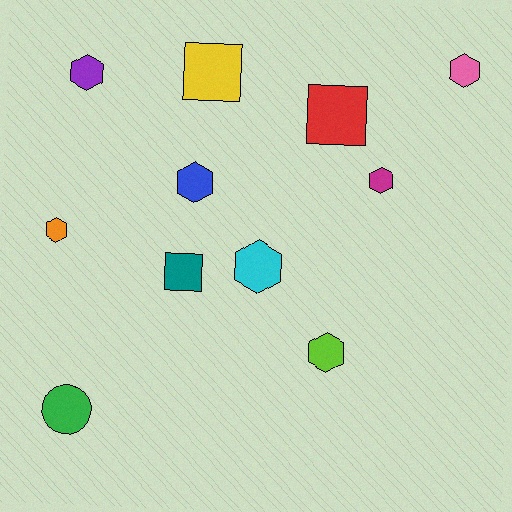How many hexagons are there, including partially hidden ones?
There are 7 hexagons.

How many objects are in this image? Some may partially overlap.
There are 11 objects.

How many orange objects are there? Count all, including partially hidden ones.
There is 1 orange object.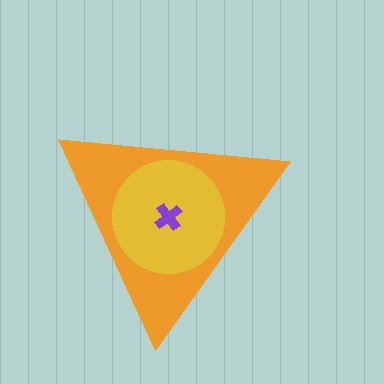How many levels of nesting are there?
3.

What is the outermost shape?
The orange triangle.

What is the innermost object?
The purple cross.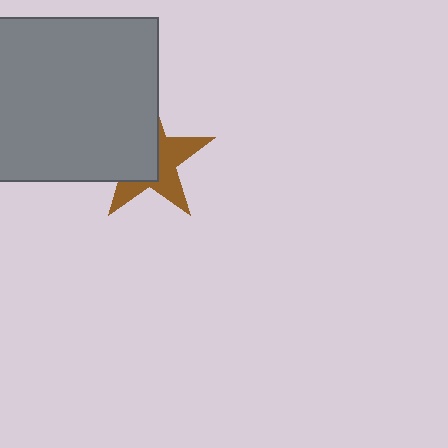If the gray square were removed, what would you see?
You would see the complete brown star.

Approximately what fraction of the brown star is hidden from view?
Roughly 53% of the brown star is hidden behind the gray square.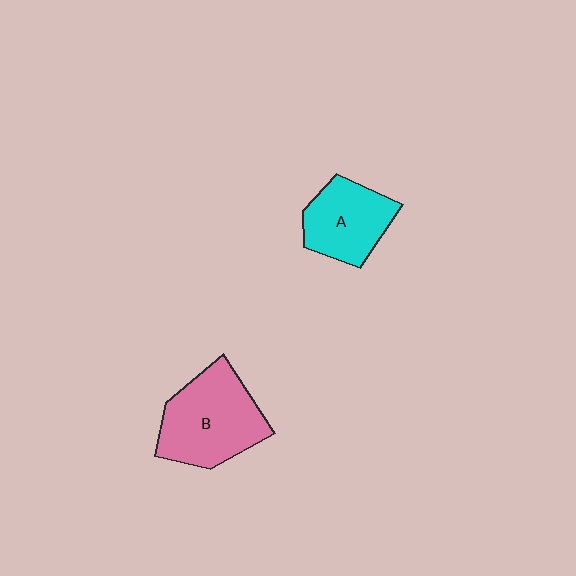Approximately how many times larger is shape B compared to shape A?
Approximately 1.4 times.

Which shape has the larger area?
Shape B (pink).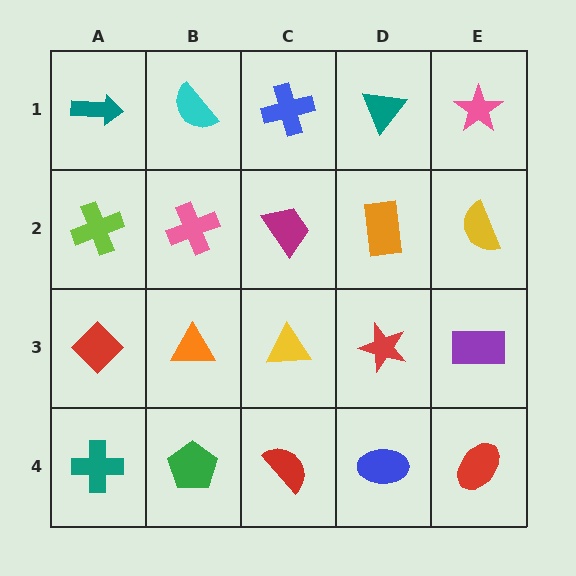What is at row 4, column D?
A blue ellipse.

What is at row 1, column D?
A teal triangle.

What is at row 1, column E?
A pink star.